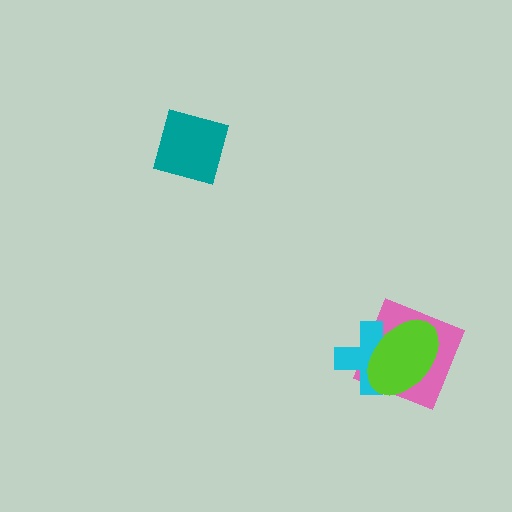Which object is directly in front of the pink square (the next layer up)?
The cyan cross is directly in front of the pink square.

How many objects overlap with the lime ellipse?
2 objects overlap with the lime ellipse.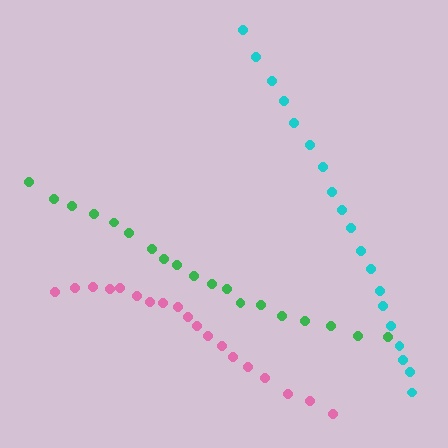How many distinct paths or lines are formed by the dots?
There are 3 distinct paths.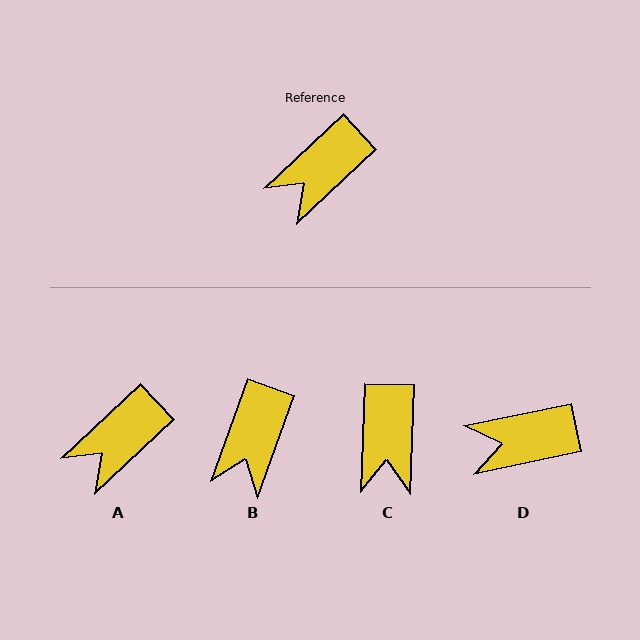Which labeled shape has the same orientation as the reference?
A.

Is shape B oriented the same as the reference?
No, it is off by about 27 degrees.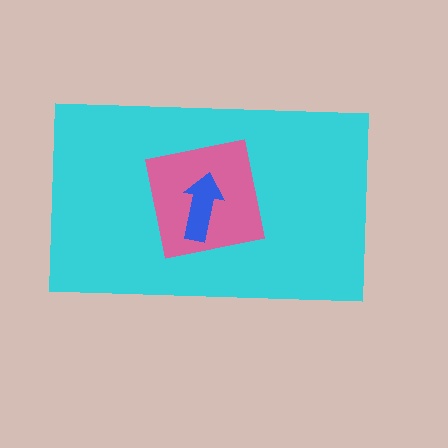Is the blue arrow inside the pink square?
Yes.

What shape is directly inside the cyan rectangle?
The pink square.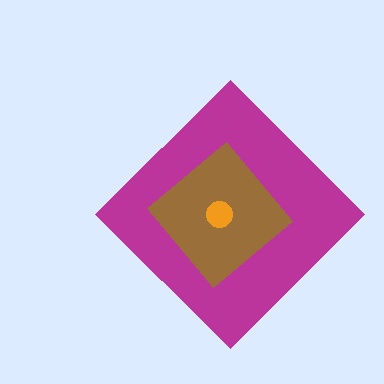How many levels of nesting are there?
3.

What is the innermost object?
The orange circle.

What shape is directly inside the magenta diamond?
The brown diamond.